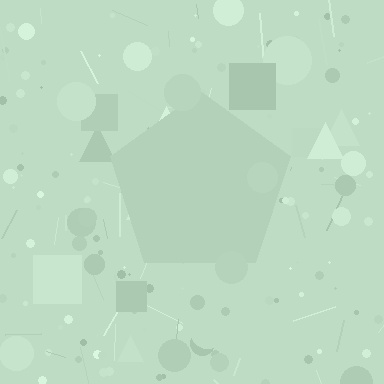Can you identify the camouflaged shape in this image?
The camouflaged shape is a pentagon.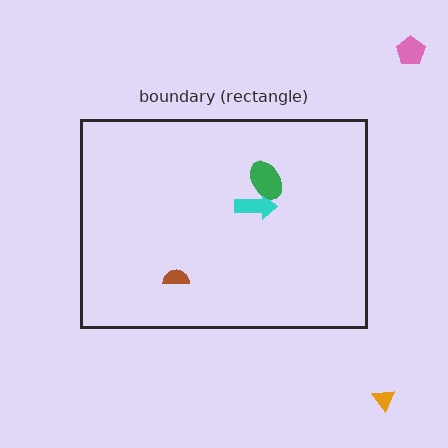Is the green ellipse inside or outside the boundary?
Inside.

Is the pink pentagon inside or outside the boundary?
Outside.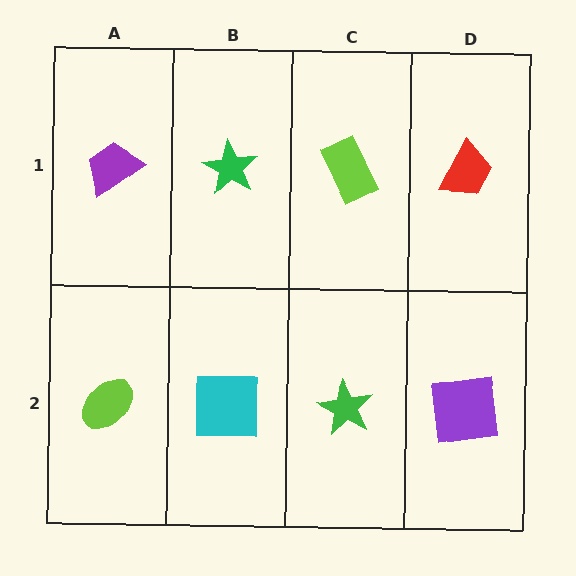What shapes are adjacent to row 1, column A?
A lime ellipse (row 2, column A), a green star (row 1, column B).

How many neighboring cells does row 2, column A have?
2.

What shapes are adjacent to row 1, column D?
A purple square (row 2, column D), a lime rectangle (row 1, column C).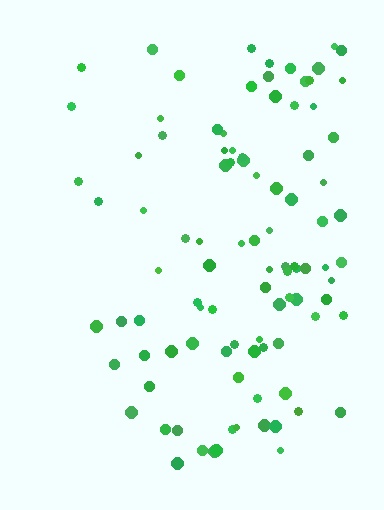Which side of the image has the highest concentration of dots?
The right.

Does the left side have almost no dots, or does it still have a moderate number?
Still a moderate number, just noticeably fewer than the right.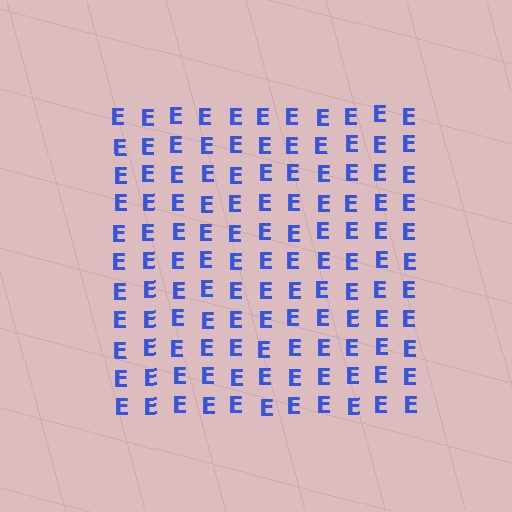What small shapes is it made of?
It is made of small letter E's.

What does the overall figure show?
The overall figure shows a square.